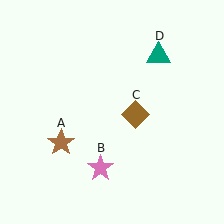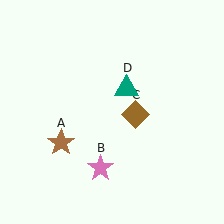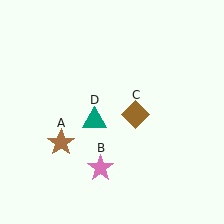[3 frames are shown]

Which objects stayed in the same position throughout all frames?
Brown star (object A) and pink star (object B) and brown diamond (object C) remained stationary.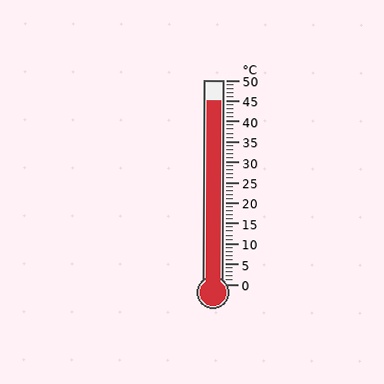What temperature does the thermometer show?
The thermometer shows approximately 45°C.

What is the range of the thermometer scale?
The thermometer scale ranges from 0°C to 50°C.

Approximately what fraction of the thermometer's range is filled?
The thermometer is filled to approximately 90% of its range.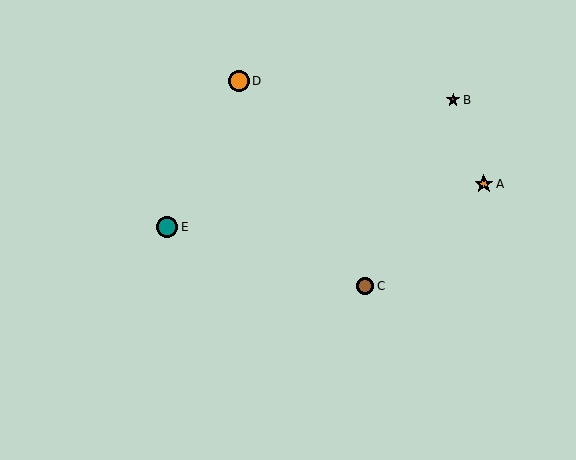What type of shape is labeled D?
Shape D is an orange circle.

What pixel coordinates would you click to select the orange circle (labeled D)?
Click at (239, 81) to select the orange circle D.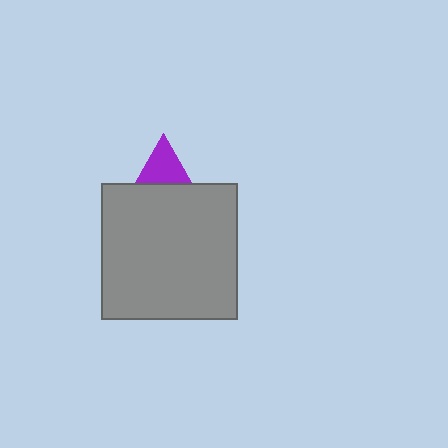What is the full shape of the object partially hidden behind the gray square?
The partially hidden object is a purple triangle.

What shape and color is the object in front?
The object in front is a gray square.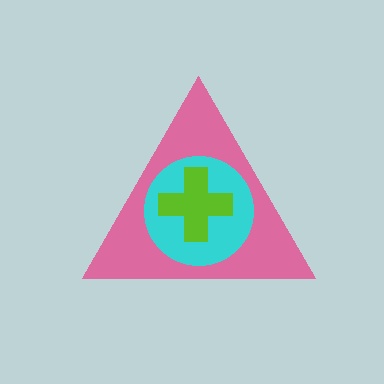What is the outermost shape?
The pink triangle.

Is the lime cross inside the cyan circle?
Yes.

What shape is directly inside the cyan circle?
The lime cross.